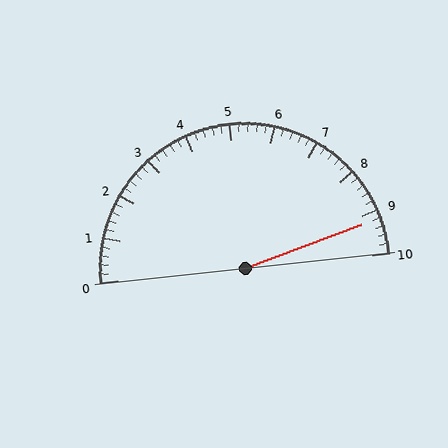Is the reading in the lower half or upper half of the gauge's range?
The reading is in the upper half of the range (0 to 10).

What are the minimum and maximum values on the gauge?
The gauge ranges from 0 to 10.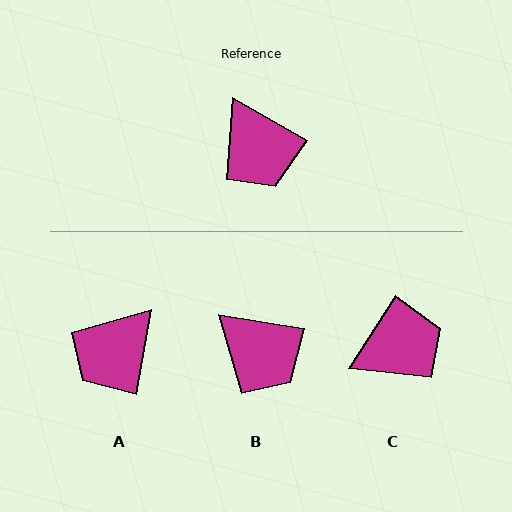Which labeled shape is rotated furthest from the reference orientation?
C, about 88 degrees away.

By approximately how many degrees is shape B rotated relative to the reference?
Approximately 21 degrees counter-clockwise.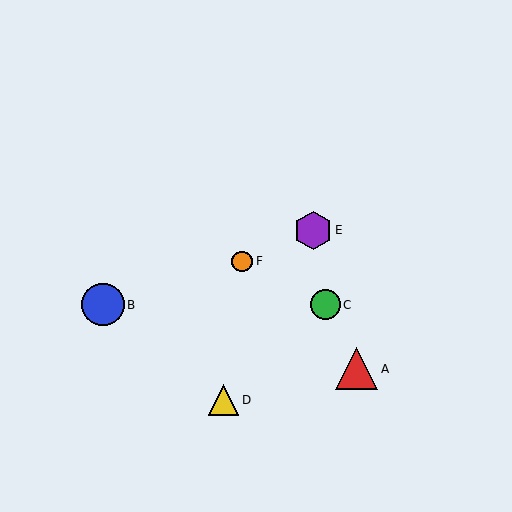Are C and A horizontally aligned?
No, C is at y≈305 and A is at y≈369.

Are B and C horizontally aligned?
Yes, both are at y≈305.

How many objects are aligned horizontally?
2 objects (B, C) are aligned horizontally.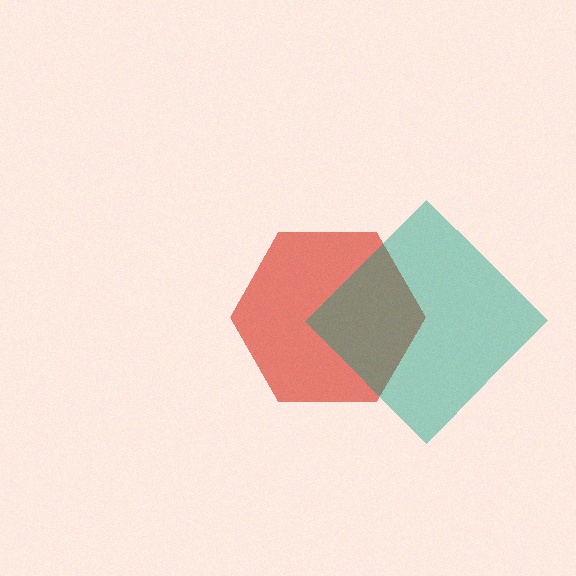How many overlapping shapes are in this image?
There are 2 overlapping shapes in the image.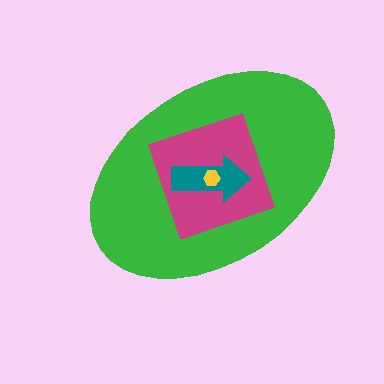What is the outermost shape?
The green ellipse.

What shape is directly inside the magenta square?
The teal arrow.